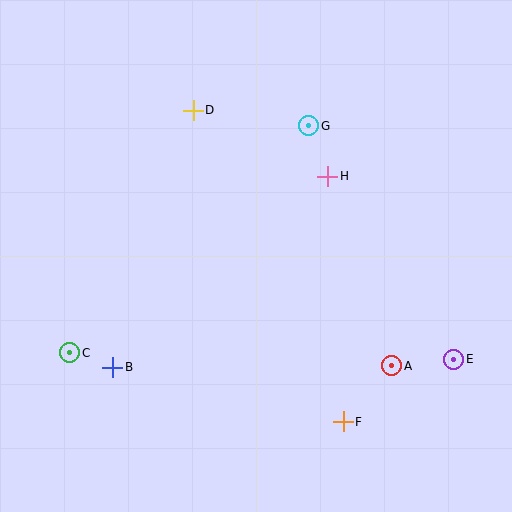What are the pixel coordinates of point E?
Point E is at (454, 359).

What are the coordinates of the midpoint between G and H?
The midpoint between G and H is at (318, 151).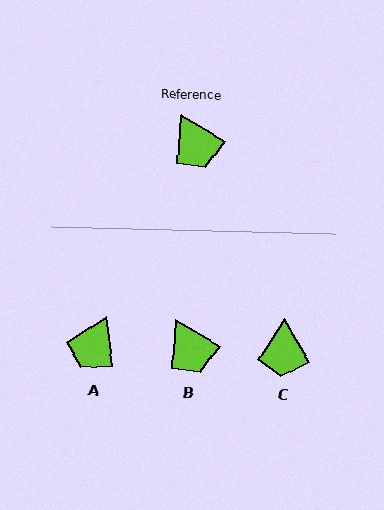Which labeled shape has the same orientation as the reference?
B.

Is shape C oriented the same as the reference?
No, it is off by about 29 degrees.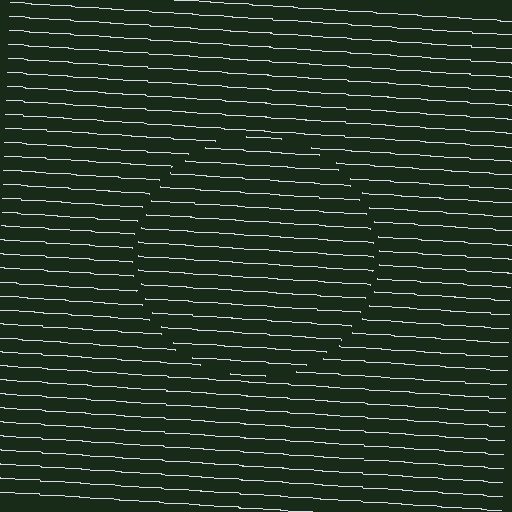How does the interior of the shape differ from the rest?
The interior of the shape contains the same grating, shifted by half a period — the contour is defined by the phase discontinuity where line-ends from the inner and outer gratings abut.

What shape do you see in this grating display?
An illusory circle. The interior of the shape contains the same grating, shifted by half a period — the contour is defined by the phase discontinuity where line-ends from the inner and outer gratings abut.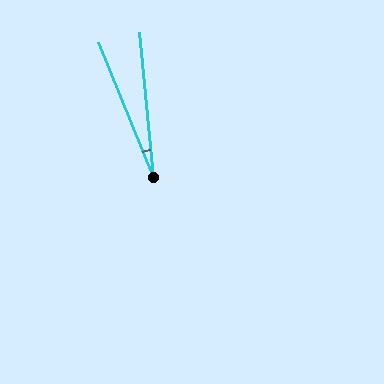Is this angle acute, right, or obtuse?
It is acute.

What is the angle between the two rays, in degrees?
Approximately 17 degrees.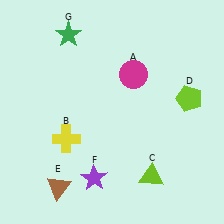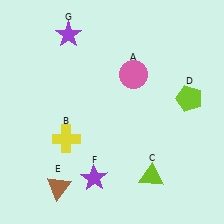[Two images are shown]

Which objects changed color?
A changed from magenta to pink. G changed from green to purple.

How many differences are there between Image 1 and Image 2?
There are 2 differences between the two images.